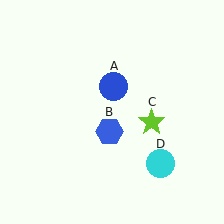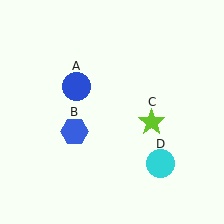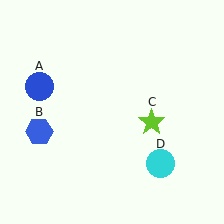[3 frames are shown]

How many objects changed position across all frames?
2 objects changed position: blue circle (object A), blue hexagon (object B).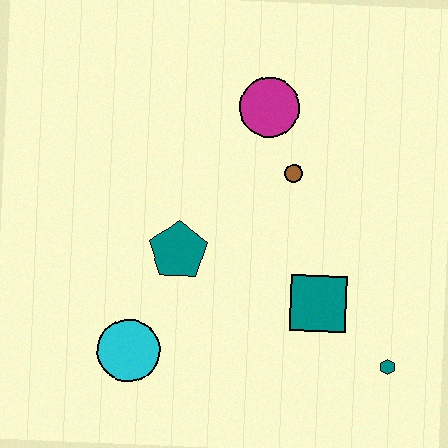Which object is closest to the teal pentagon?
The cyan circle is closest to the teal pentagon.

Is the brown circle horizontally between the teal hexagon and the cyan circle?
Yes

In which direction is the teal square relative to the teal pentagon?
The teal square is to the right of the teal pentagon.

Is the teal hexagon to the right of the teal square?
Yes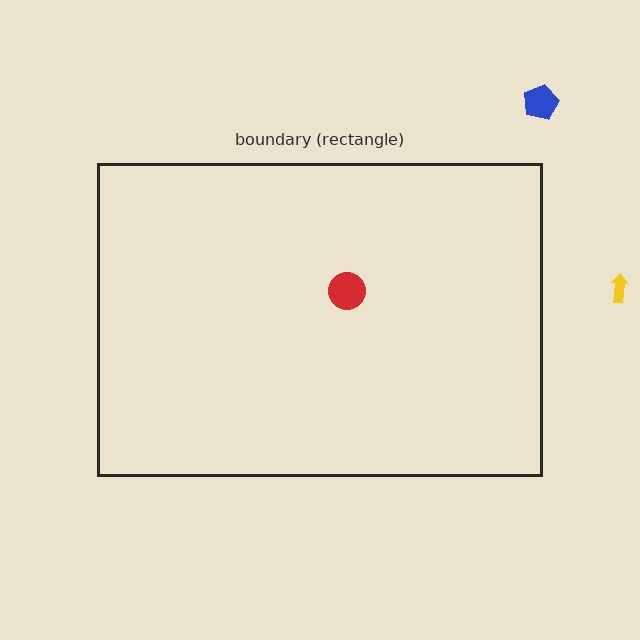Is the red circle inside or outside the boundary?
Inside.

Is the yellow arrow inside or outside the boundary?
Outside.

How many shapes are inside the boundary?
1 inside, 2 outside.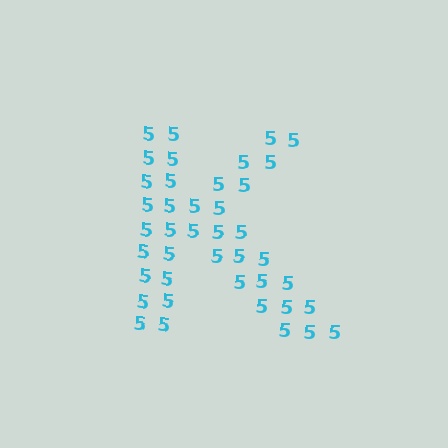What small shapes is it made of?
It is made of small digit 5's.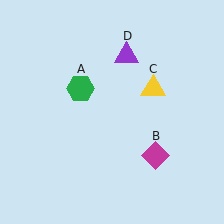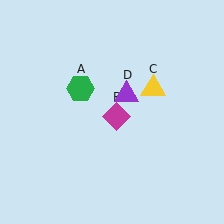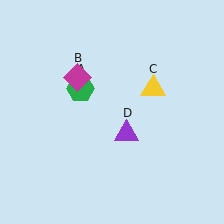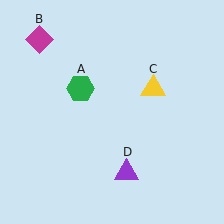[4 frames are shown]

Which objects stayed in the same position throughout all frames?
Green hexagon (object A) and yellow triangle (object C) remained stationary.